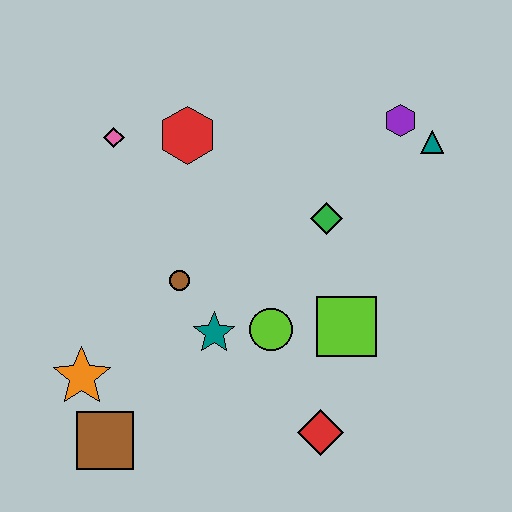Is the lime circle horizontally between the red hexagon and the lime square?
Yes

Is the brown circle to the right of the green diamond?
No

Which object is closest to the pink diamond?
The red hexagon is closest to the pink diamond.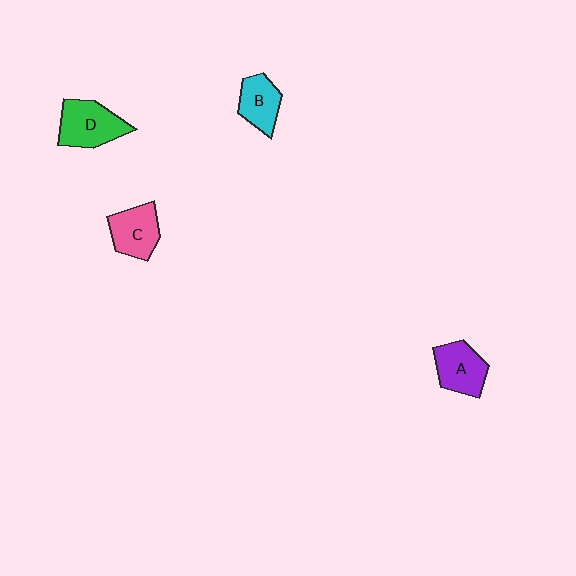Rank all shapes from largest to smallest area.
From largest to smallest: D (green), C (pink), A (purple), B (cyan).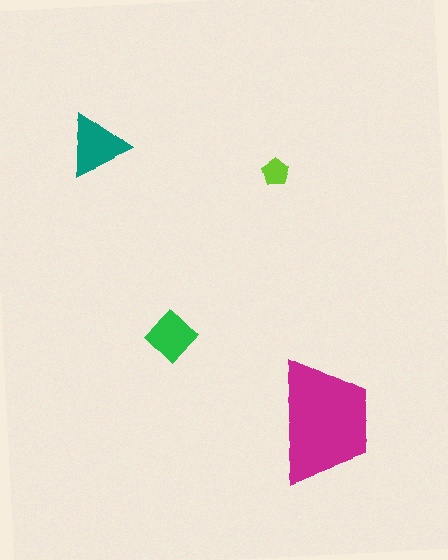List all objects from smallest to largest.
The lime pentagon, the green diamond, the teal triangle, the magenta trapezoid.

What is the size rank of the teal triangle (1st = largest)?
2nd.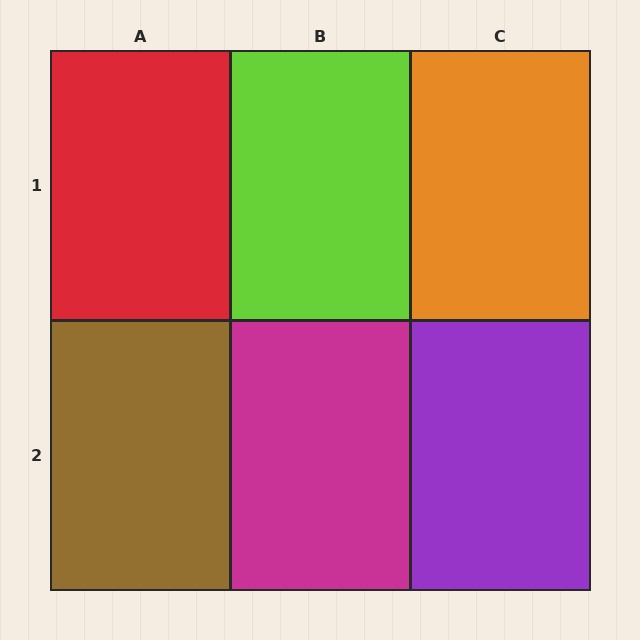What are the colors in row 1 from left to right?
Red, lime, orange.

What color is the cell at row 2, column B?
Magenta.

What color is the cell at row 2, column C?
Purple.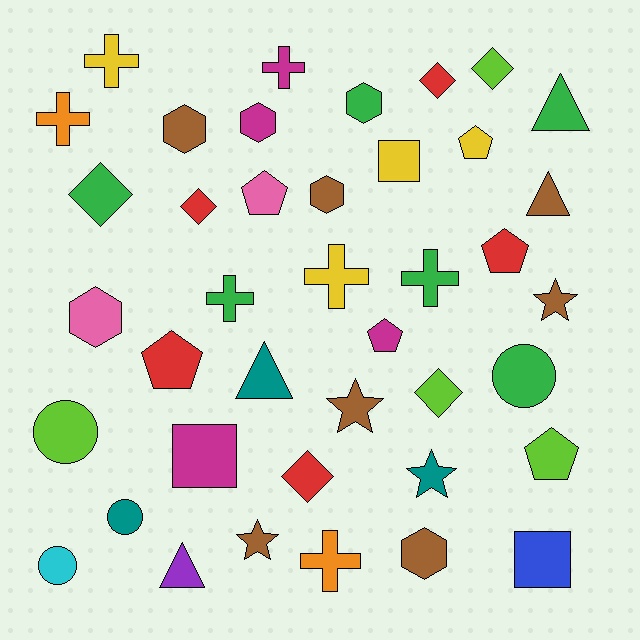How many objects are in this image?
There are 40 objects.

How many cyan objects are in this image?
There is 1 cyan object.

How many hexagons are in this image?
There are 6 hexagons.